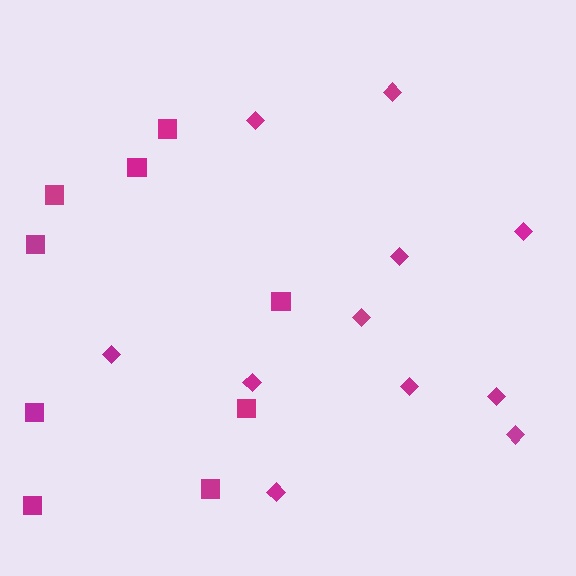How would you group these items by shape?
There are 2 groups: one group of squares (9) and one group of diamonds (11).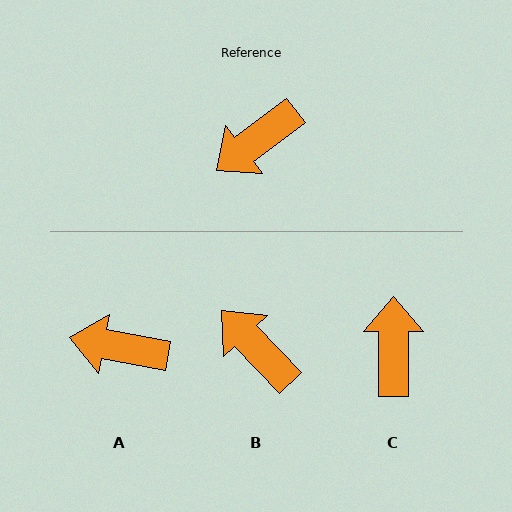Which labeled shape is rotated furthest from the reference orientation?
C, about 127 degrees away.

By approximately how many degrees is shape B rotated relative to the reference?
Approximately 84 degrees clockwise.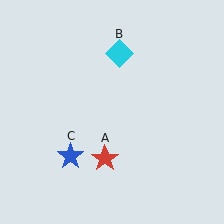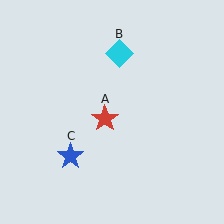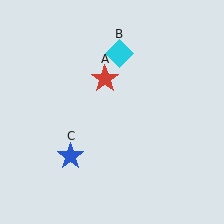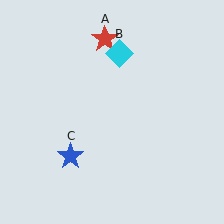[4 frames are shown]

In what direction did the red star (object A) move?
The red star (object A) moved up.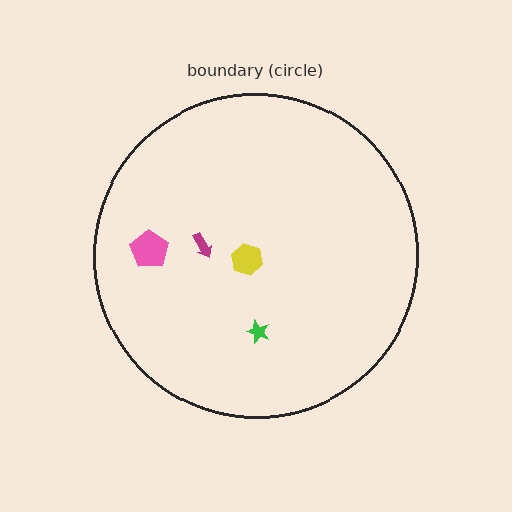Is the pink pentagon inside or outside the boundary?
Inside.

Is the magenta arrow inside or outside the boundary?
Inside.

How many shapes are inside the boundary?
4 inside, 0 outside.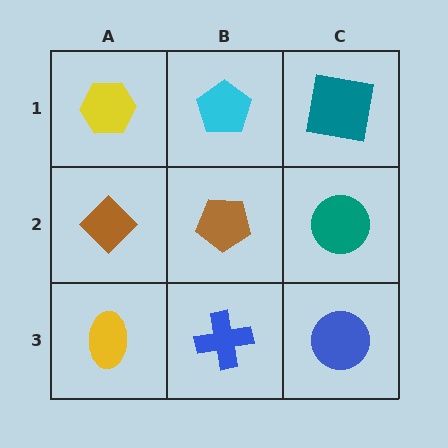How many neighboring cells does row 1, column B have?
3.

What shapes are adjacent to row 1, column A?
A brown diamond (row 2, column A), a cyan pentagon (row 1, column B).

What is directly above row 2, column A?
A yellow hexagon.